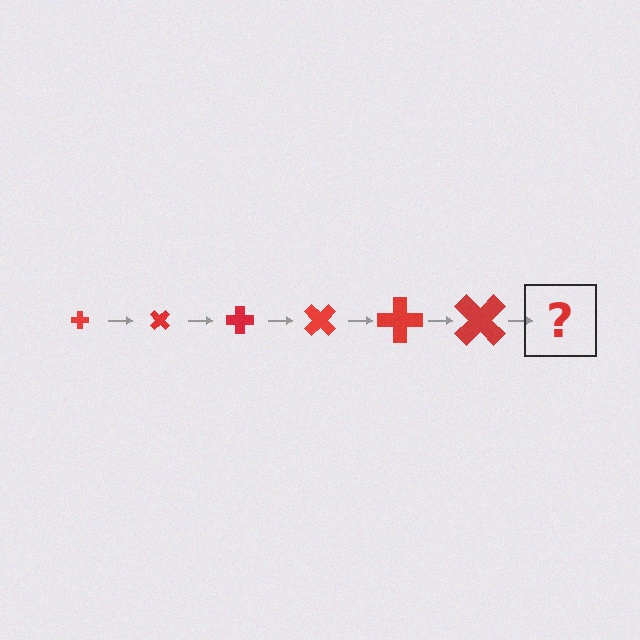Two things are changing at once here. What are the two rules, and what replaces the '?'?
The two rules are that the cross grows larger each step and it rotates 45 degrees each step. The '?' should be a cross, larger than the previous one and rotated 270 degrees from the start.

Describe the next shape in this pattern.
It should be a cross, larger than the previous one and rotated 270 degrees from the start.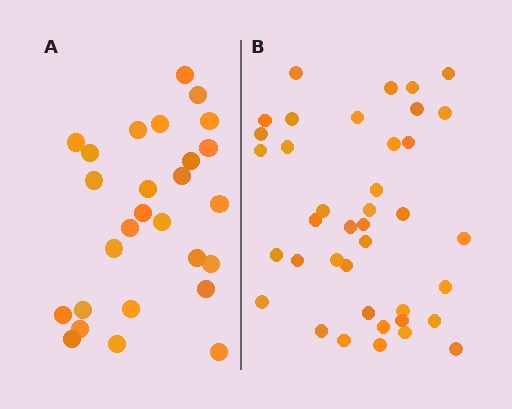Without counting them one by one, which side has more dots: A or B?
Region B (the right region) has more dots.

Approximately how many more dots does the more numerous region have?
Region B has roughly 12 or so more dots than region A.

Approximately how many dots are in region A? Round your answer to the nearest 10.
About 30 dots. (The exact count is 27, which rounds to 30.)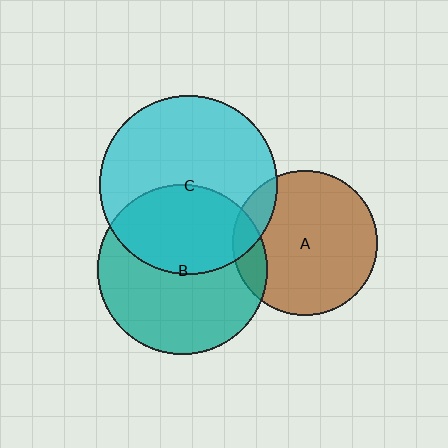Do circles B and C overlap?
Yes.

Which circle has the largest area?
Circle C (cyan).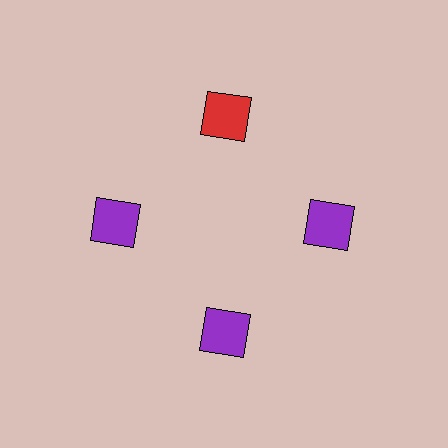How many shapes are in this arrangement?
There are 4 shapes arranged in a ring pattern.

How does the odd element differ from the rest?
It has a different color: red instead of purple.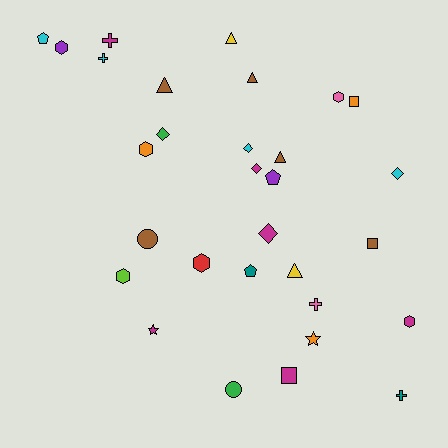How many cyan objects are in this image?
There are 4 cyan objects.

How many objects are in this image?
There are 30 objects.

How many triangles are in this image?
There are 5 triangles.